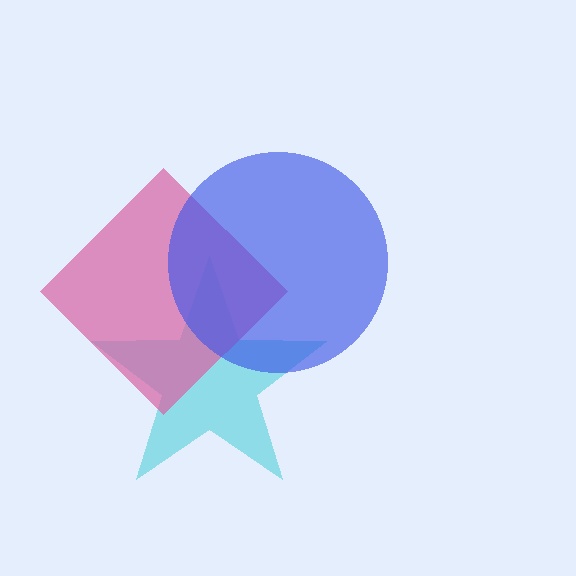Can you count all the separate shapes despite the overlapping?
Yes, there are 3 separate shapes.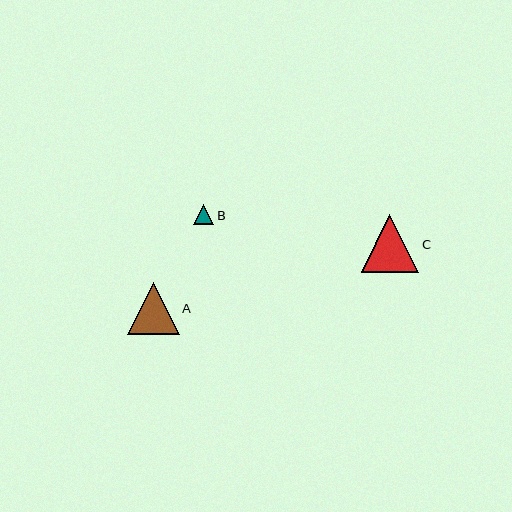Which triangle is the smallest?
Triangle B is the smallest with a size of approximately 20 pixels.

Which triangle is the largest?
Triangle C is the largest with a size of approximately 58 pixels.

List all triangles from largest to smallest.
From largest to smallest: C, A, B.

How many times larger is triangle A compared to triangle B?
Triangle A is approximately 2.6 times the size of triangle B.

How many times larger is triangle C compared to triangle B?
Triangle C is approximately 2.9 times the size of triangle B.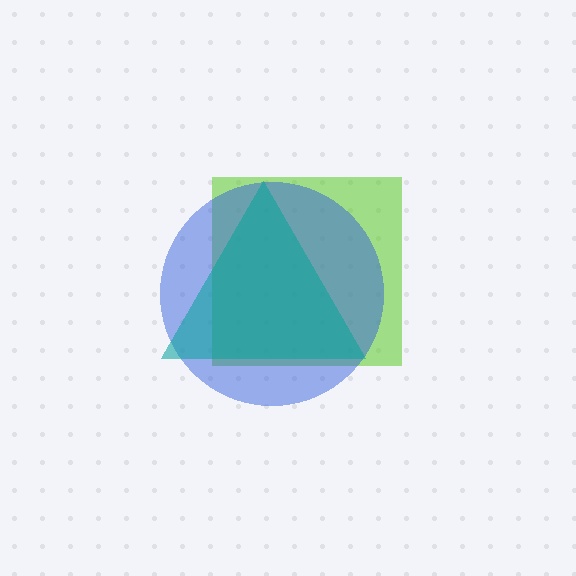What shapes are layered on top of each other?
The layered shapes are: a lime square, a blue circle, a teal triangle.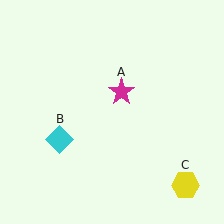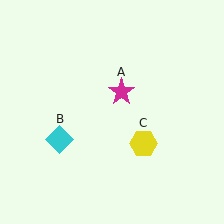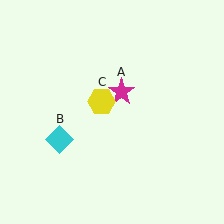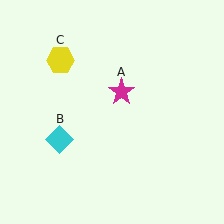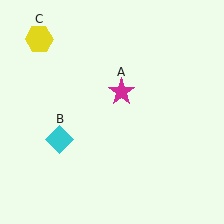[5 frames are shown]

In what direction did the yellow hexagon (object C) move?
The yellow hexagon (object C) moved up and to the left.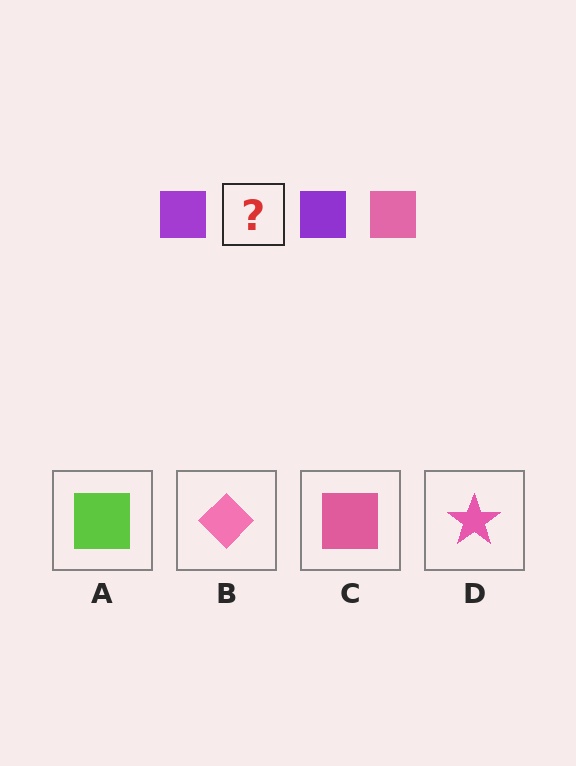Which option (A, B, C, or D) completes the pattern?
C.